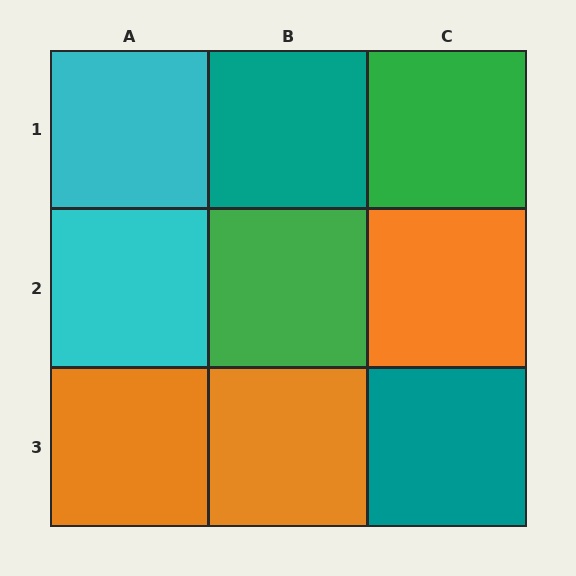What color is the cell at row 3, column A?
Orange.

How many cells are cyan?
2 cells are cyan.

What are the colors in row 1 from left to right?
Cyan, teal, green.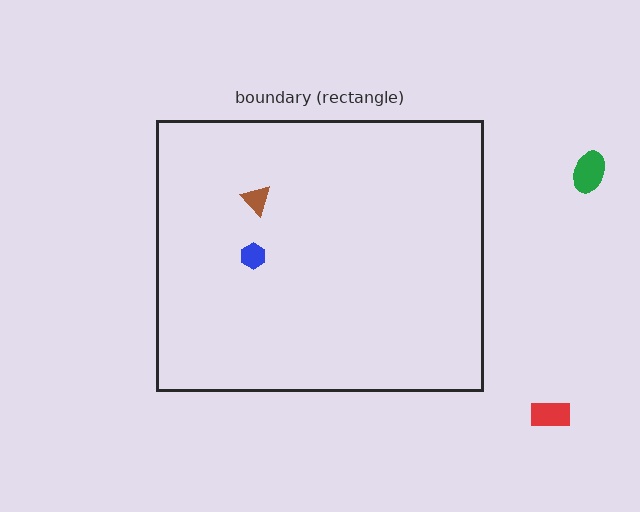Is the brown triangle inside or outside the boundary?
Inside.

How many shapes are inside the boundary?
2 inside, 2 outside.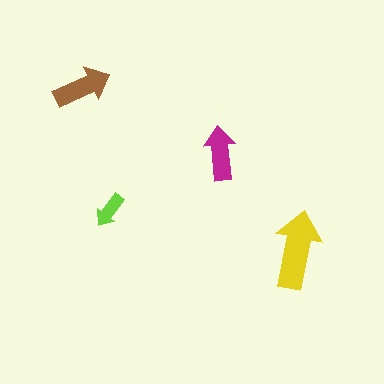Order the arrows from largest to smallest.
the yellow one, the brown one, the magenta one, the lime one.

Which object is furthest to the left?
The brown arrow is leftmost.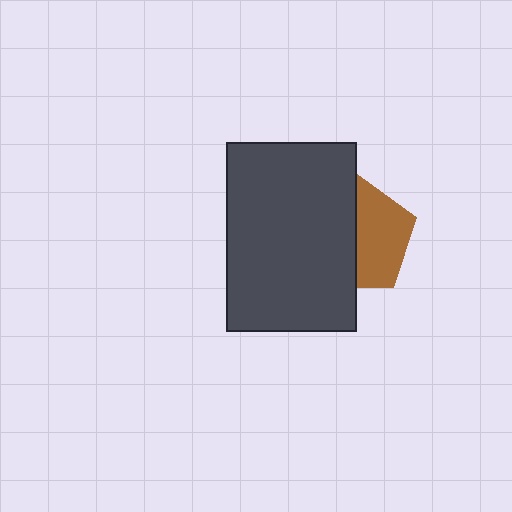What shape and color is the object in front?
The object in front is a dark gray rectangle.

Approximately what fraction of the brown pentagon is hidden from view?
Roughly 50% of the brown pentagon is hidden behind the dark gray rectangle.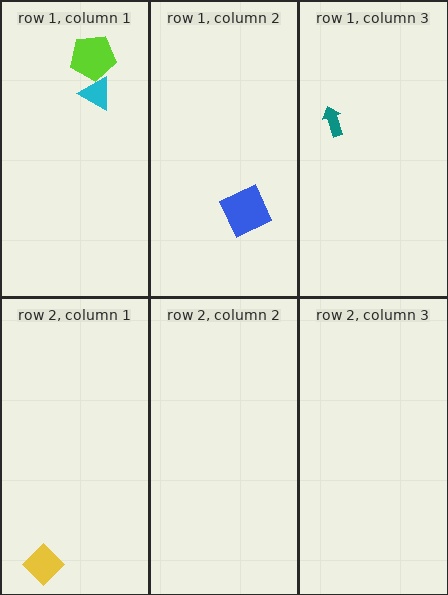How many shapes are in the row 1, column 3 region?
1.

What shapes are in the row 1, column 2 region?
The blue square.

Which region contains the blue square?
The row 1, column 2 region.